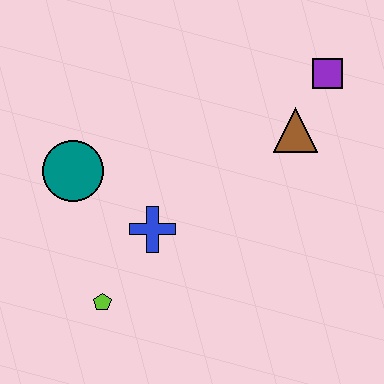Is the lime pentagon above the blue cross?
No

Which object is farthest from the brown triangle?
The lime pentagon is farthest from the brown triangle.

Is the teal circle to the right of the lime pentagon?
No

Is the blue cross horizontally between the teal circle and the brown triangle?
Yes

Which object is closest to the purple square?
The brown triangle is closest to the purple square.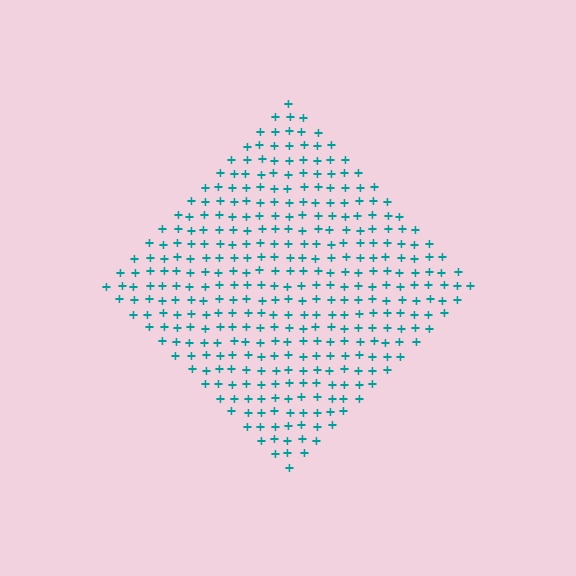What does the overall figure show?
The overall figure shows a diamond.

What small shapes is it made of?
It is made of small plus signs.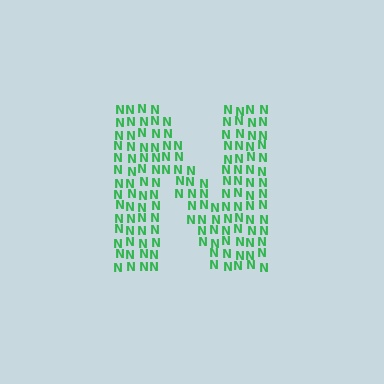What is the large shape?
The large shape is the letter N.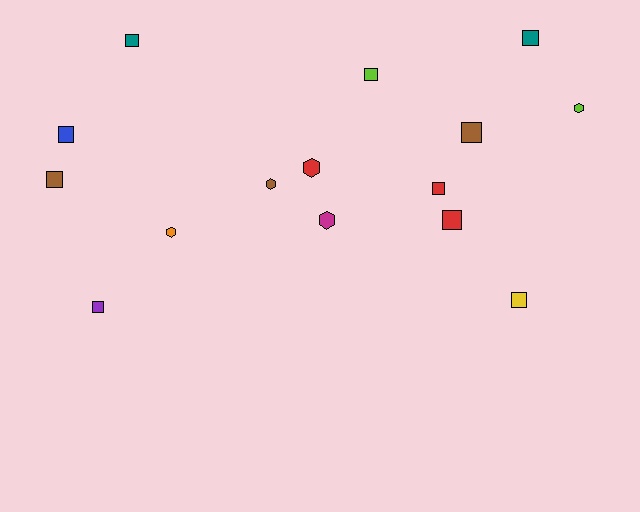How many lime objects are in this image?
There are 2 lime objects.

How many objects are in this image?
There are 15 objects.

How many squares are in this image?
There are 10 squares.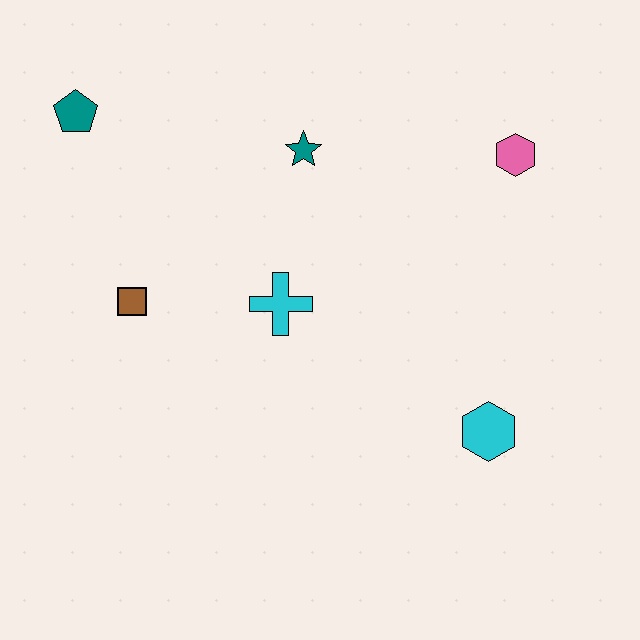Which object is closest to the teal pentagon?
The brown square is closest to the teal pentagon.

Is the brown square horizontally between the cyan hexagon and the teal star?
No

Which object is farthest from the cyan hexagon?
The teal pentagon is farthest from the cyan hexagon.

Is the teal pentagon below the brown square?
No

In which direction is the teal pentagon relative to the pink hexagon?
The teal pentagon is to the left of the pink hexagon.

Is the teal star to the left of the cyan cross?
No